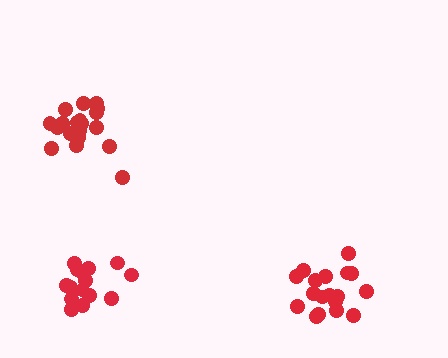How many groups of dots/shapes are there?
There are 3 groups.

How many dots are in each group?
Group 1: 18 dots, Group 2: 16 dots, Group 3: 20 dots (54 total).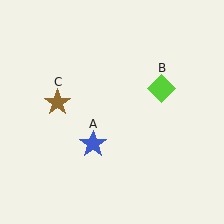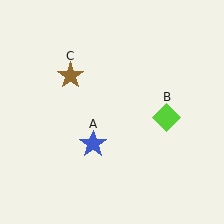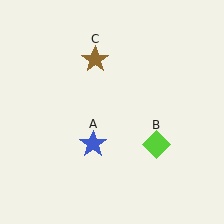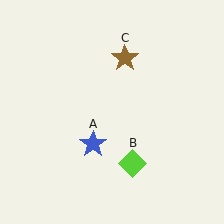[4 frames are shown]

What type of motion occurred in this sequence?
The lime diamond (object B), brown star (object C) rotated clockwise around the center of the scene.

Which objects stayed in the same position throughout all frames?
Blue star (object A) remained stationary.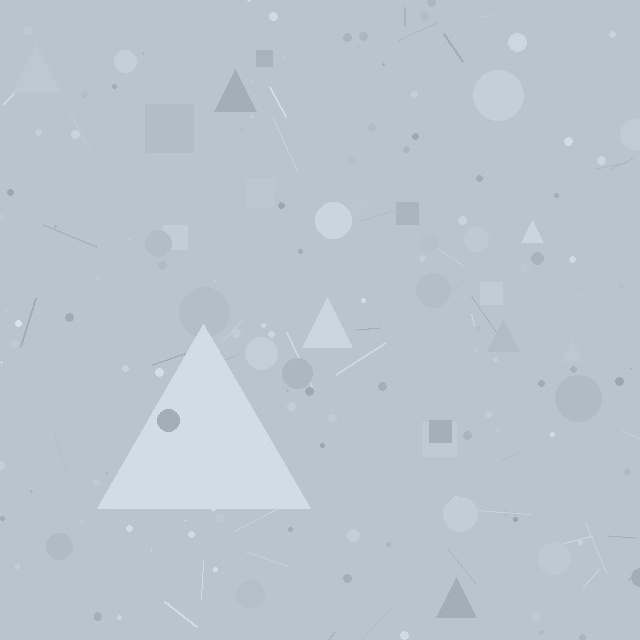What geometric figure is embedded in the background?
A triangle is embedded in the background.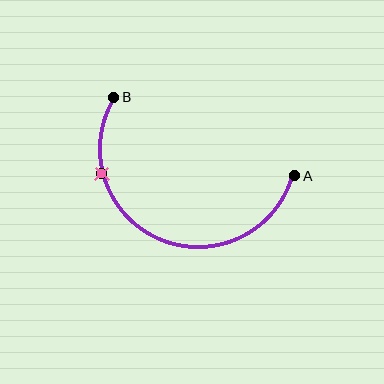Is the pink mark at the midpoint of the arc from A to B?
No. The pink mark lies on the arc but is closer to endpoint B. The arc midpoint would be at the point on the curve equidistant along the arc from both A and B.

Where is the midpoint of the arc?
The arc midpoint is the point on the curve farthest from the straight line joining A and B. It sits below that line.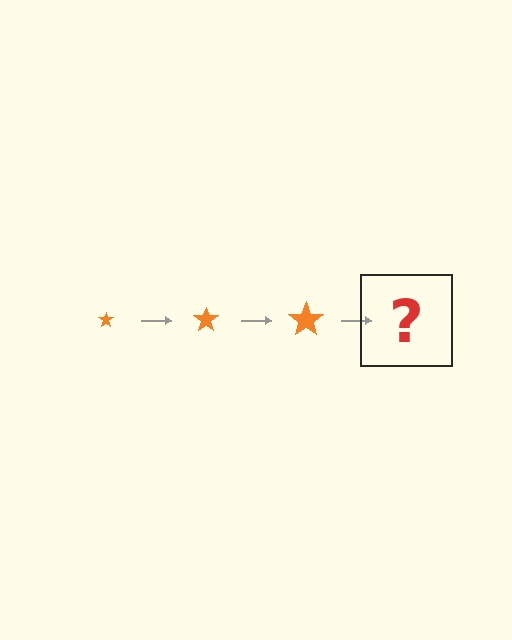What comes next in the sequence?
The next element should be an orange star, larger than the previous one.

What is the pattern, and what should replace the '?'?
The pattern is that the star gets progressively larger each step. The '?' should be an orange star, larger than the previous one.